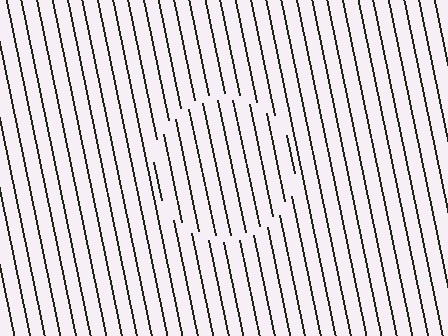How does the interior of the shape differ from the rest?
The interior of the shape contains the same grating, shifted by half a period — the contour is defined by the phase discontinuity where line-ends from the inner and outer gratings abut.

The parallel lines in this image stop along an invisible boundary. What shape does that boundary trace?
An illusory circle. The interior of the shape contains the same grating, shifted by half a period — the contour is defined by the phase discontinuity where line-ends from the inner and outer gratings abut.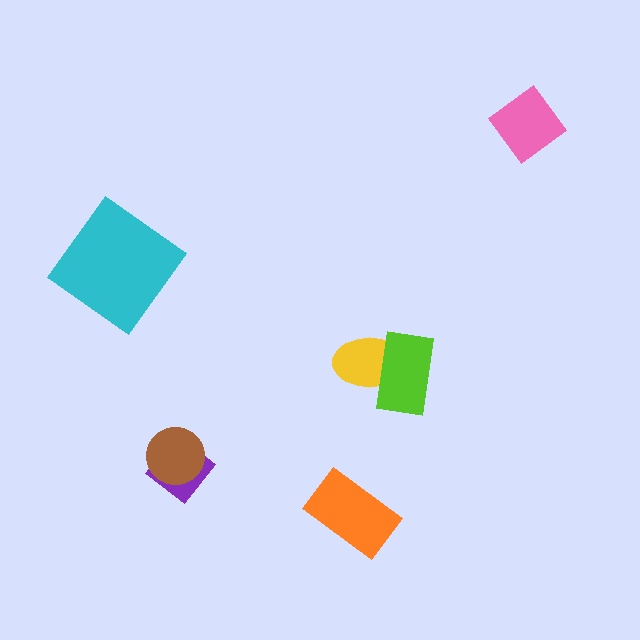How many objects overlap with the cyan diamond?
0 objects overlap with the cyan diamond.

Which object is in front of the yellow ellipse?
The lime rectangle is in front of the yellow ellipse.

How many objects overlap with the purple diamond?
1 object overlaps with the purple diamond.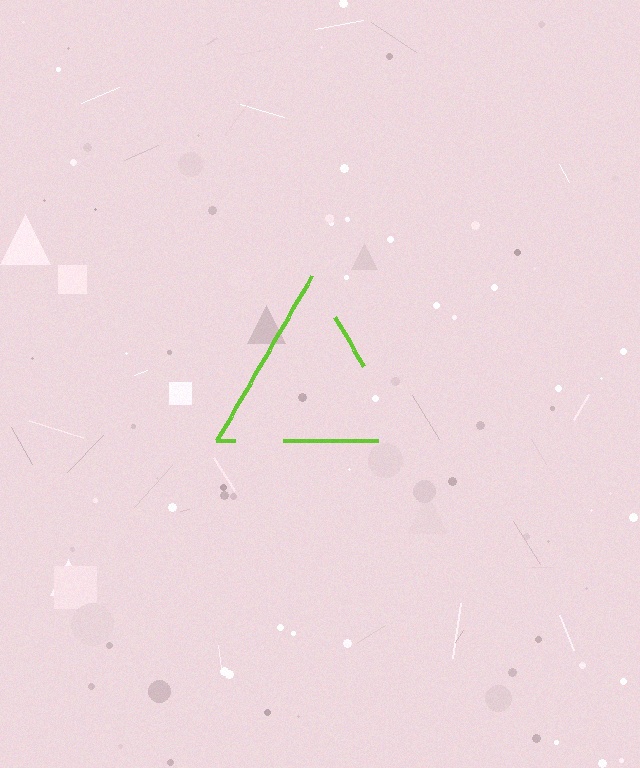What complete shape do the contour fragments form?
The contour fragments form a triangle.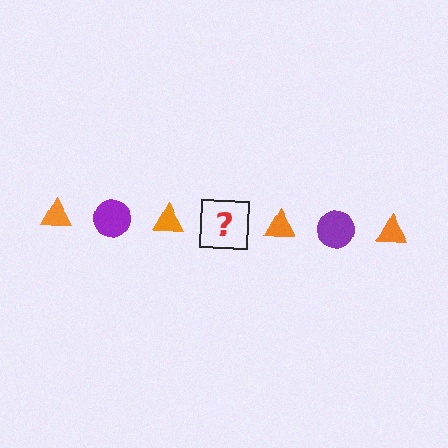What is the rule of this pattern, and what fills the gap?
The rule is that the pattern alternates between orange triangle and purple circle. The gap should be filled with a purple circle.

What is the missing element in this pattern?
The missing element is a purple circle.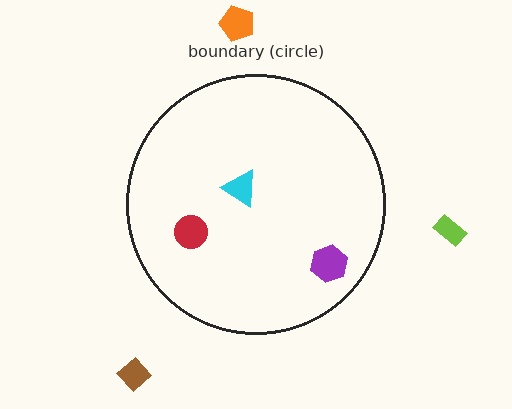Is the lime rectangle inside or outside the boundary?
Outside.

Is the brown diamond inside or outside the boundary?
Outside.